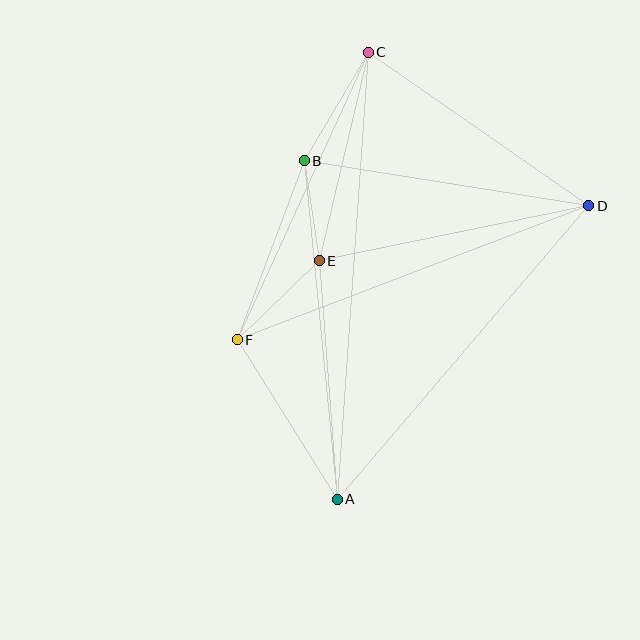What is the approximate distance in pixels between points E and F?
The distance between E and F is approximately 114 pixels.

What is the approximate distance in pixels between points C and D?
The distance between C and D is approximately 268 pixels.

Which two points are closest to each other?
Points B and E are closest to each other.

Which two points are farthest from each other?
Points A and C are farthest from each other.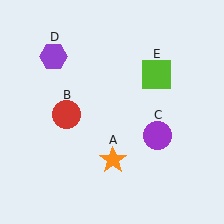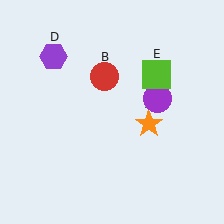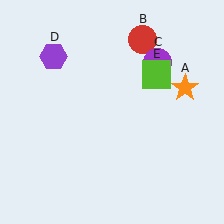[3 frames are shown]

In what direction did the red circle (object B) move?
The red circle (object B) moved up and to the right.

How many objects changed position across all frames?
3 objects changed position: orange star (object A), red circle (object B), purple circle (object C).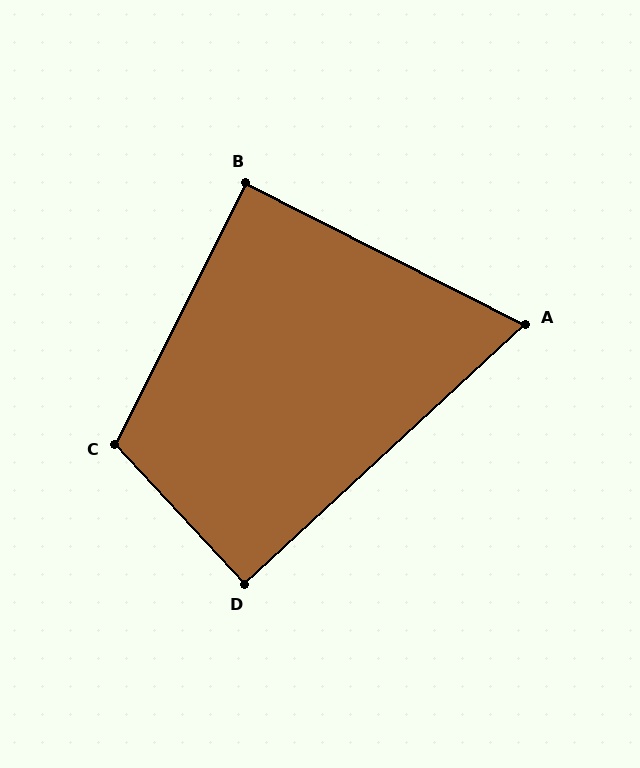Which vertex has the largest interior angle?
C, at approximately 110 degrees.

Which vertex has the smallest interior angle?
A, at approximately 70 degrees.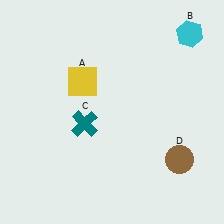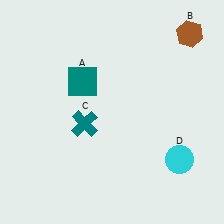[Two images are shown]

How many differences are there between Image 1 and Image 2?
There are 3 differences between the two images.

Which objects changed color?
A changed from yellow to teal. B changed from cyan to brown. D changed from brown to cyan.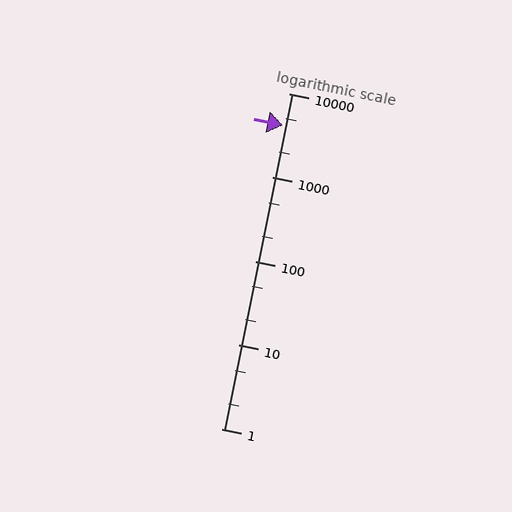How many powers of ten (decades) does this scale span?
The scale spans 4 decades, from 1 to 10000.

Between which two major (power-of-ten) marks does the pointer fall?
The pointer is between 1000 and 10000.